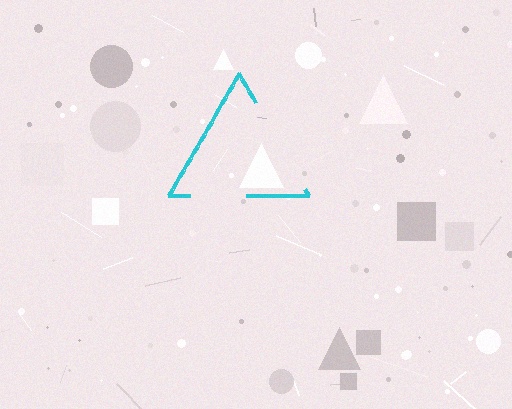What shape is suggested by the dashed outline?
The dashed outline suggests a triangle.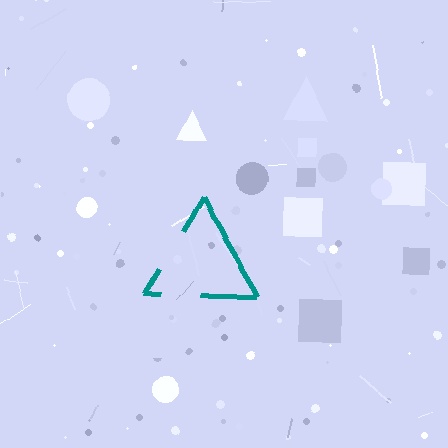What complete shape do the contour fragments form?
The contour fragments form a triangle.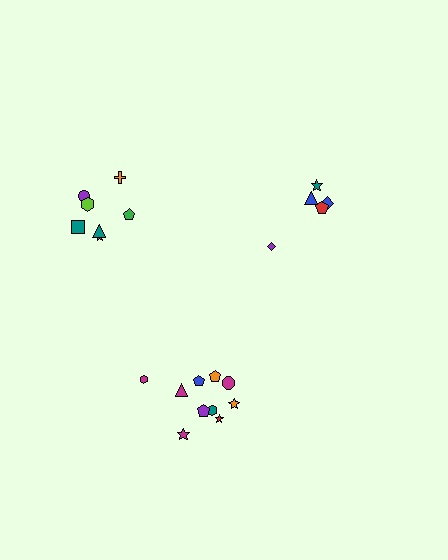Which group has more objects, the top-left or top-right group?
The top-left group.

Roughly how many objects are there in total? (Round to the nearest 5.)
Roughly 20 objects in total.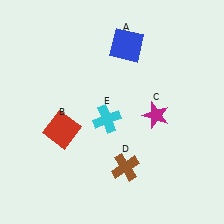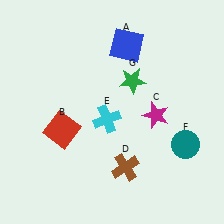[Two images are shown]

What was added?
A teal circle (F), a green star (G) were added in Image 2.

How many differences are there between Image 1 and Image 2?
There are 2 differences between the two images.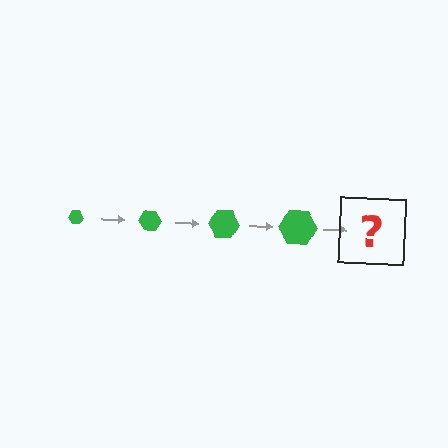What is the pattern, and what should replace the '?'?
The pattern is that the hexagon gets progressively larger each step. The '?' should be a green hexagon, larger than the previous one.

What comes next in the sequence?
The next element should be a green hexagon, larger than the previous one.